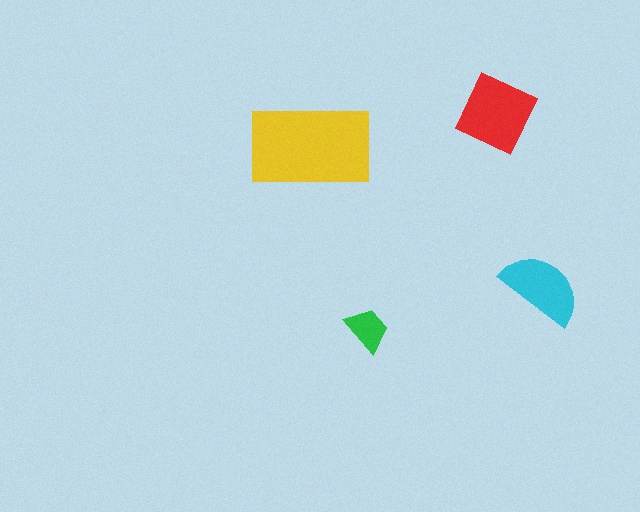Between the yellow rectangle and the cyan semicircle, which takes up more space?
The yellow rectangle.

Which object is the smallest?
The green trapezoid.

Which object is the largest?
The yellow rectangle.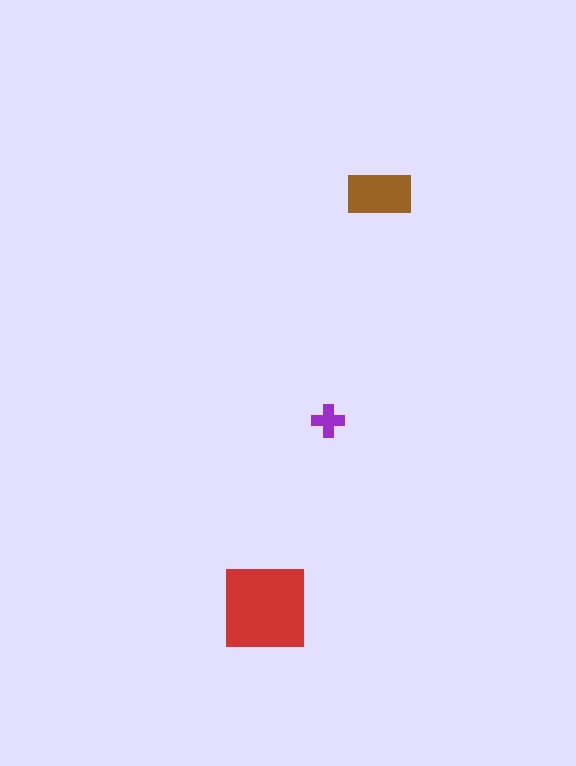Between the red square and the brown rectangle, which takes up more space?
The red square.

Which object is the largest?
The red square.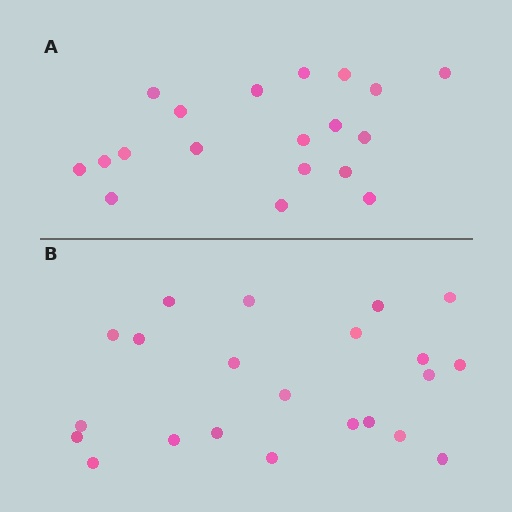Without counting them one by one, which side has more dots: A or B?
Region B (the bottom region) has more dots.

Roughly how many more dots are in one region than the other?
Region B has just a few more — roughly 2 or 3 more dots than region A.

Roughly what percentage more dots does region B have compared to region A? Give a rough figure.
About 15% more.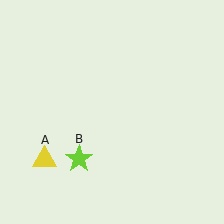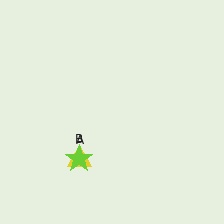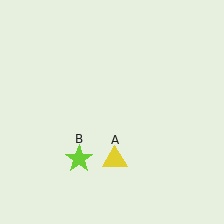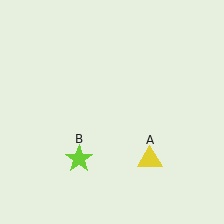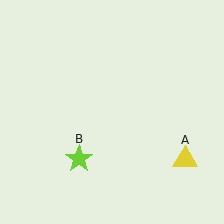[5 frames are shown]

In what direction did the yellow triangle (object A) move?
The yellow triangle (object A) moved right.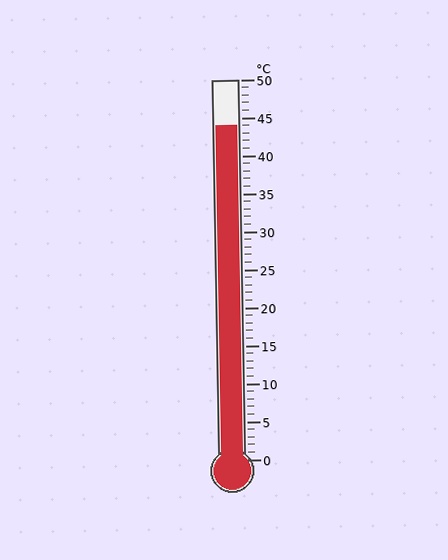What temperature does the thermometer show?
The thermometer shows approximately 44°C.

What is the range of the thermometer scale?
The thermometer scale ranges from 0°C to 50°C.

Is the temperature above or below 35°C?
The temperature is above 35°C.